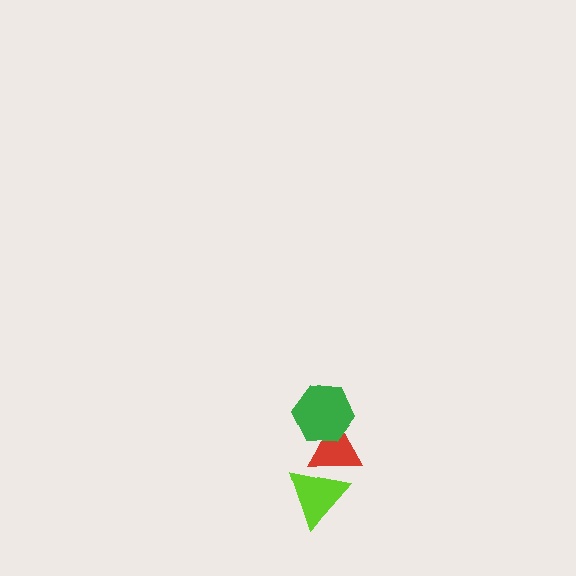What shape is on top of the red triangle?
The green hexagon is on top of the red triangle.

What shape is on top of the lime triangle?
The red triangle is on top of the lime triangle.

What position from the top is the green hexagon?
The green hexagon is 1st from the top.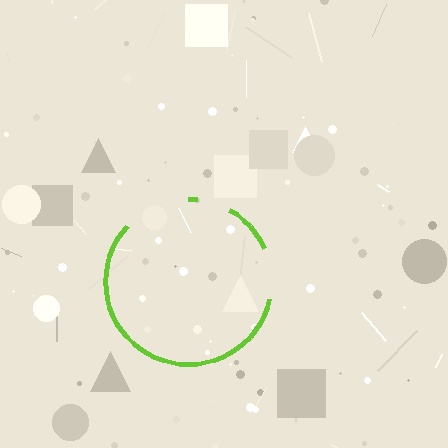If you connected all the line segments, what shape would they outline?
They would outline a circle.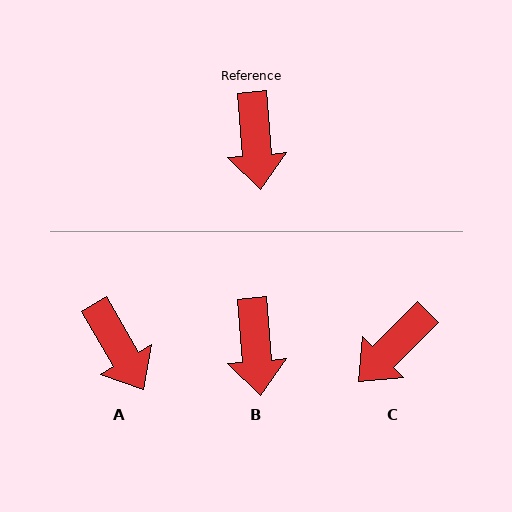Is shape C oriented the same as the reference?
No, it is off by about 50 degrees.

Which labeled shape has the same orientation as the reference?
B.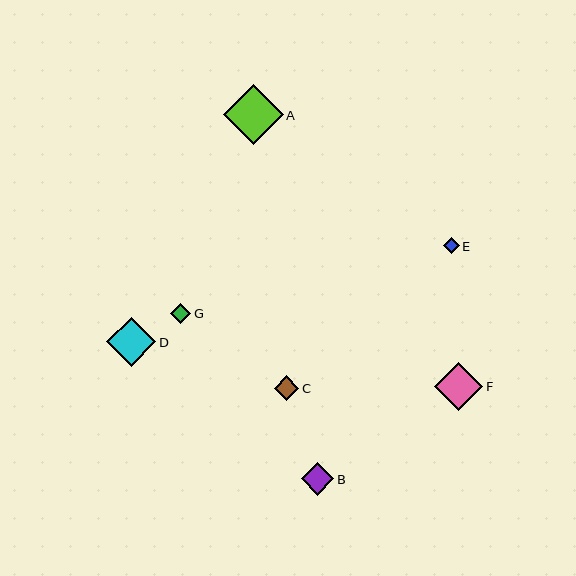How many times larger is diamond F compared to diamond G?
Diamond F is approximately 2.4 times the size of diamond G.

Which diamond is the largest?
Diamond A is the largest with a size of approximately 60 pixels.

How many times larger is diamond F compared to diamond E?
Diamond F is approximately 3.0 times the size of diamond E.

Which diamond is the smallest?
Diamond E is the smallest with a size of approximately 16 pixels.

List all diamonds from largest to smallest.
From largest to smallest: A, D, F, B, C, G, E.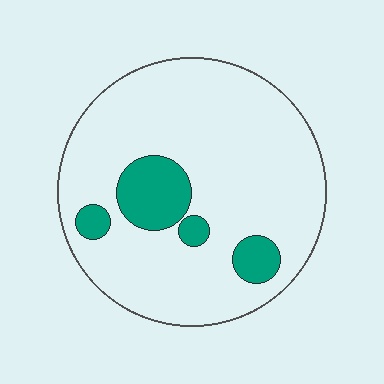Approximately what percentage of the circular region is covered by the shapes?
Approximately 15%.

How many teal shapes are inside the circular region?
4.